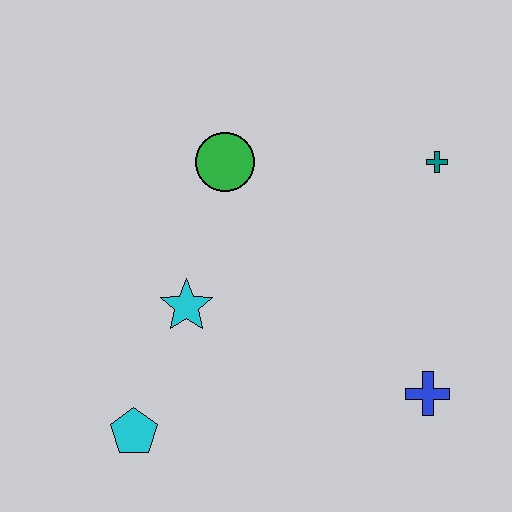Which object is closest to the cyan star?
The cyan pentagon is closest to the cyan star.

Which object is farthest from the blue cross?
The green circle is farthest from the blue cross.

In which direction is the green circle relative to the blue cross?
The green circle is above the blue cross.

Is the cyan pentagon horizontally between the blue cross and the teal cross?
No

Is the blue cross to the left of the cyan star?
No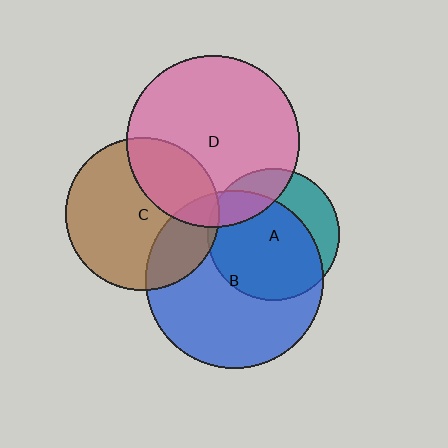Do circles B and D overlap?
Yes.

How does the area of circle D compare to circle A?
Approximately 1.7 times.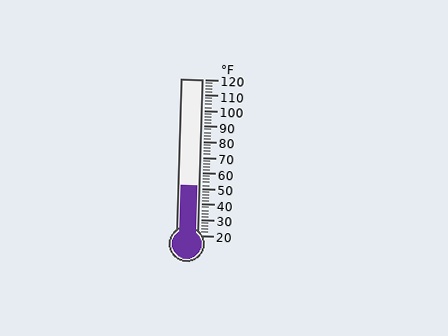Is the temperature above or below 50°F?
The temperature is above 50°F.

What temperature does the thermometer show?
The thermometer shows approximately 52°F.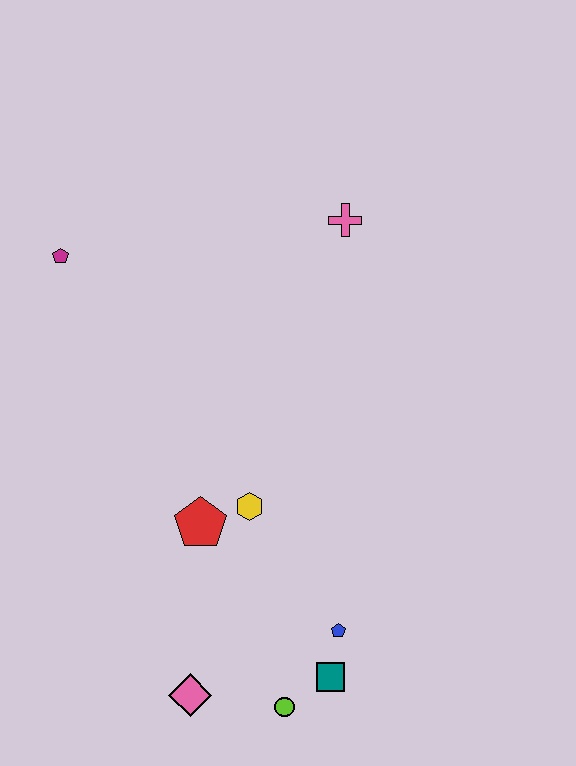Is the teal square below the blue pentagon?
Yes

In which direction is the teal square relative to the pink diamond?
The teal square is to the right of the pink diamond.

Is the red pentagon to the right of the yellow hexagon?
No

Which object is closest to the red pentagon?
The yellow hexagon is closest to the red pentagon.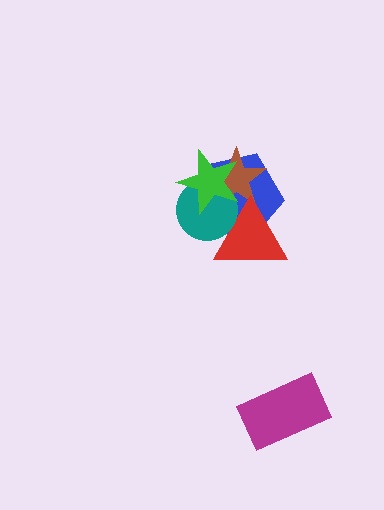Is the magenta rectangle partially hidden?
No, no other shape covers it.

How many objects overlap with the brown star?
4 objects overlap with the brown star.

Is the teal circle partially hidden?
Yes, it is partially covered by another shape.